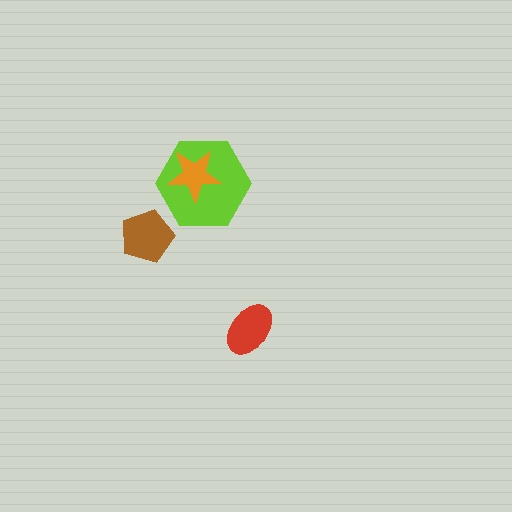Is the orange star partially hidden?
No, no other shape covers it.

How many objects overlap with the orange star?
1 object overlaps with the orange star.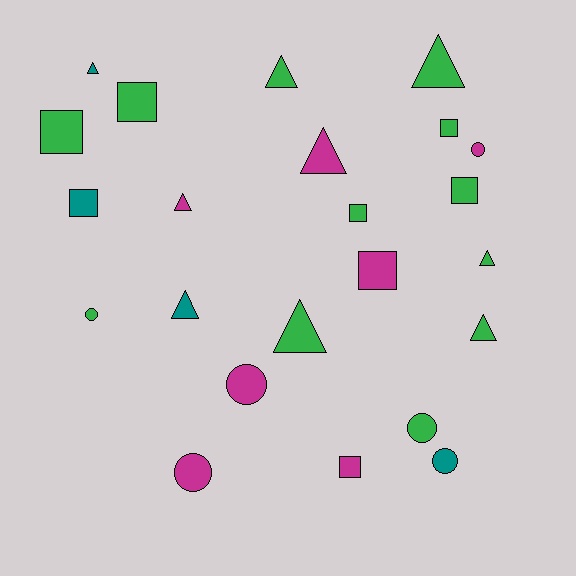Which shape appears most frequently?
Triangle, with 9 objects.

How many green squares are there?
There are 5 green squares.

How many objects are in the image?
There are 23 objects.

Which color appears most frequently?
Green, with 12 objects.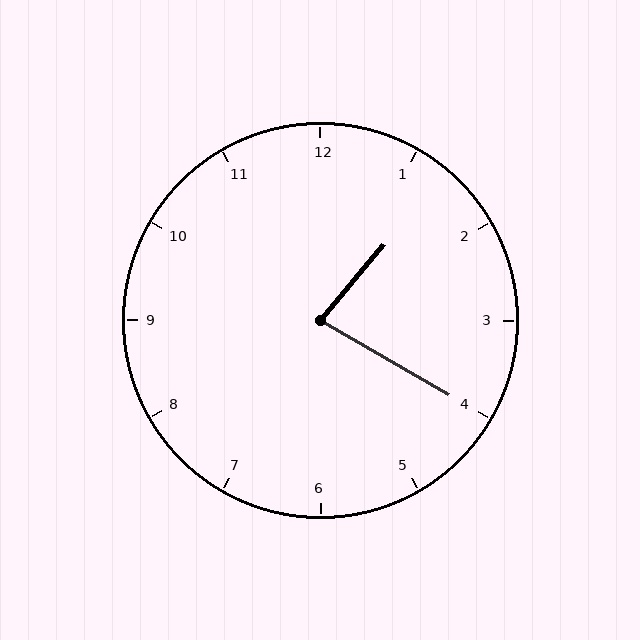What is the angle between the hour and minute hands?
Approximately 80 degrees.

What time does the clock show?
1:20.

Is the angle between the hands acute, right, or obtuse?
It is acute.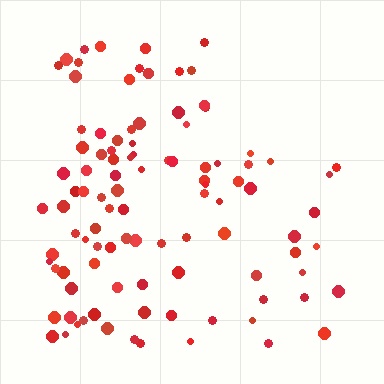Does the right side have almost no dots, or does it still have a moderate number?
Still a moderate number, just noticeably fewer than the left.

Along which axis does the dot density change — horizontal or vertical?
Horizontal.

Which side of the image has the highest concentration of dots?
The left.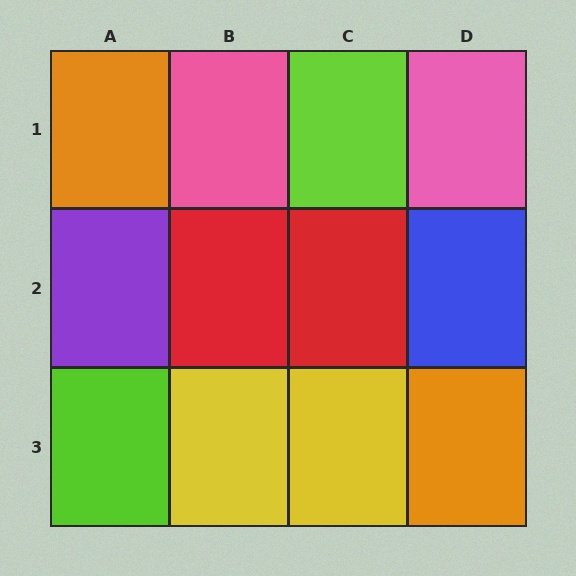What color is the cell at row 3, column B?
Yellow.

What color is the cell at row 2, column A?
Purple.